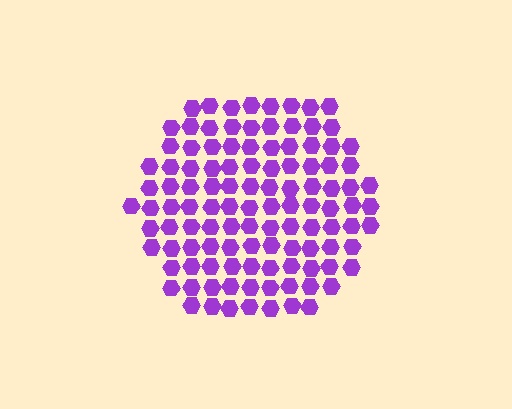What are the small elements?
The small elements are hexagons.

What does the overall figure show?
The overall figure shows a hexagon.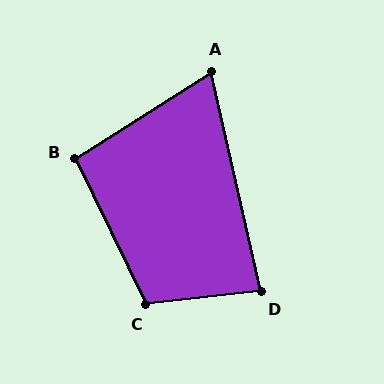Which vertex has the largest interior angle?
C, at approximately 110 degrees.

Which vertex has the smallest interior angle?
A, at approximately 70 degrees.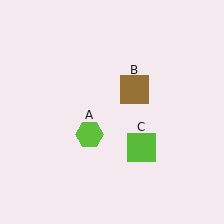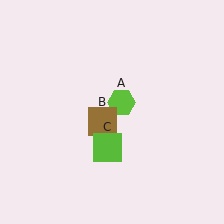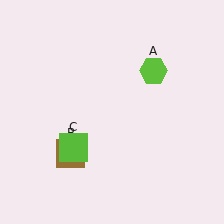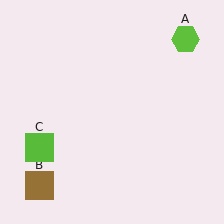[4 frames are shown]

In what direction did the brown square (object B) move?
The brown square (object B) moved down and to the left.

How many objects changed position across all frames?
3 objects changed position: lime hexagon (object A), brown square (object B), lime square (object C).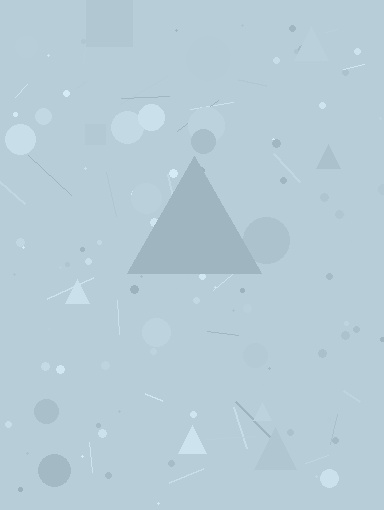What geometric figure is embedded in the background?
A triangle is embedded in the background.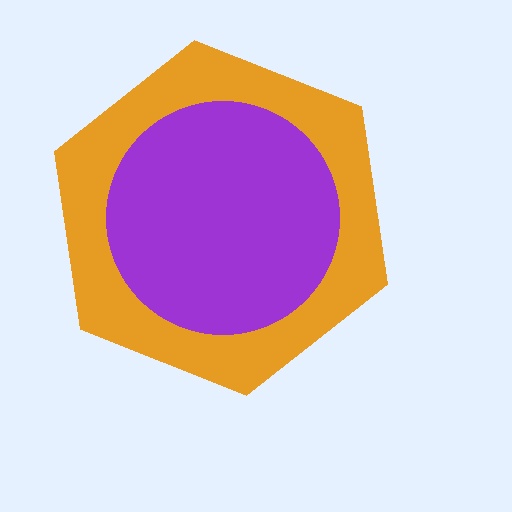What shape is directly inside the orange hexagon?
The purple circle.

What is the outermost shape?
The orange hexagon.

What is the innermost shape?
The purple circle.